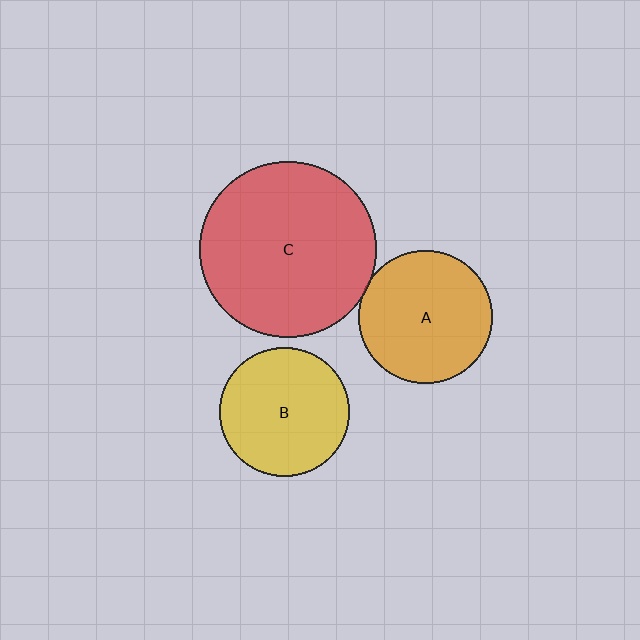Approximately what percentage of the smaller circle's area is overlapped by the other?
Approximately 5%.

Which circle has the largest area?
Circle C (red).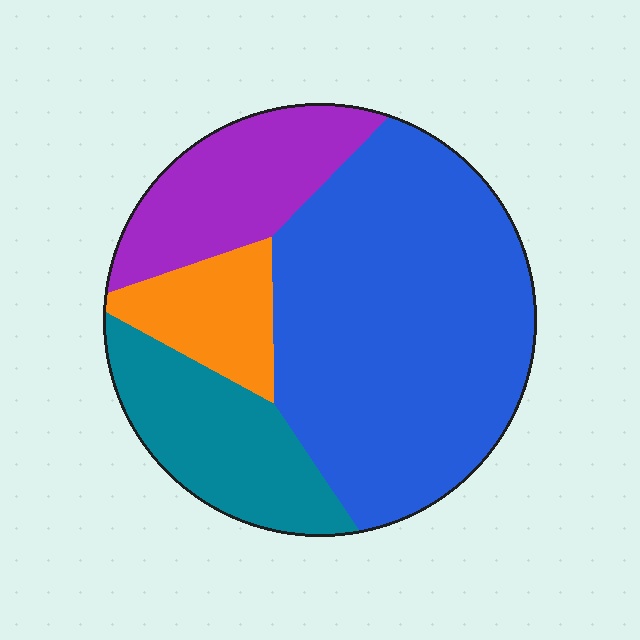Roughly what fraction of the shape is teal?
Teal takes up less than a quarter of the shape.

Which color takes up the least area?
Orange, at roughly 10%.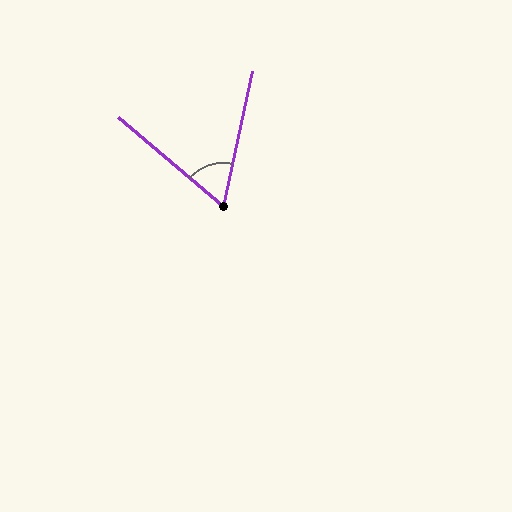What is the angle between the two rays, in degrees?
Approximately 62 degrees.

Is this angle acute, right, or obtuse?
It is acute.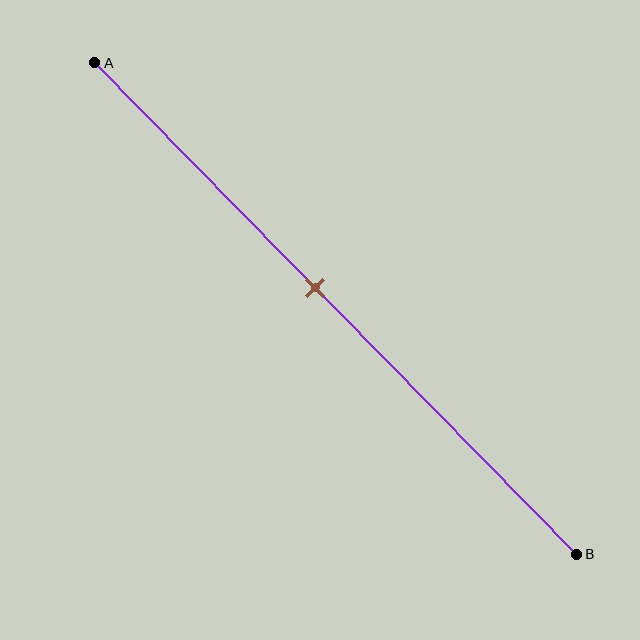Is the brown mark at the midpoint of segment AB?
No, the mark is at about 45% from A, not at the 50% midpoint.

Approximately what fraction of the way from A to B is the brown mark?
The brown mark is approximately 45% of the way from A to B.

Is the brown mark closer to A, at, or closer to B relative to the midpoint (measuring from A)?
The brown mark is closer to point A than the midpoint of segment AB.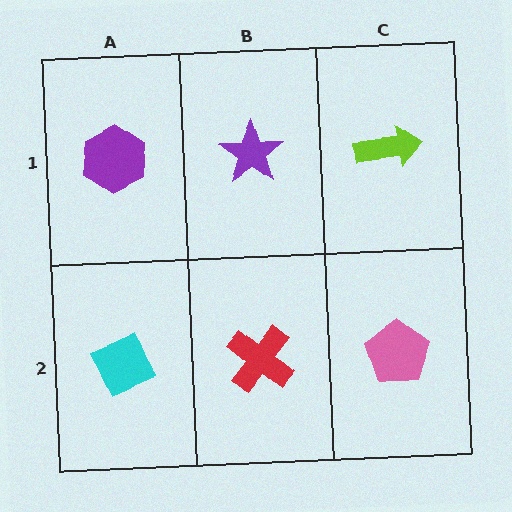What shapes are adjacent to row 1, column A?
A cyan diamond (row 2, column A), a purple star (row 1, column B).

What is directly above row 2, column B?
A purple star.